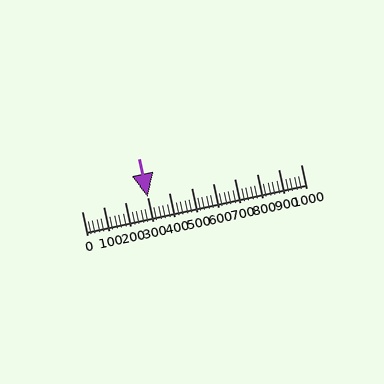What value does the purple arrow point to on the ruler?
The purple arrow points to approximately 300.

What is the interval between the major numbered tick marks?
The major tick marks are spaced 100 units apart.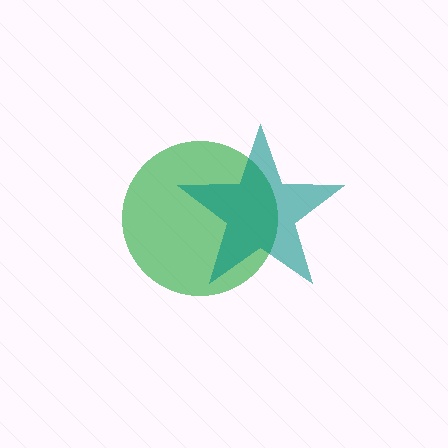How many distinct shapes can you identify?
There are 2 distinct shapes: a green circle, a teal star.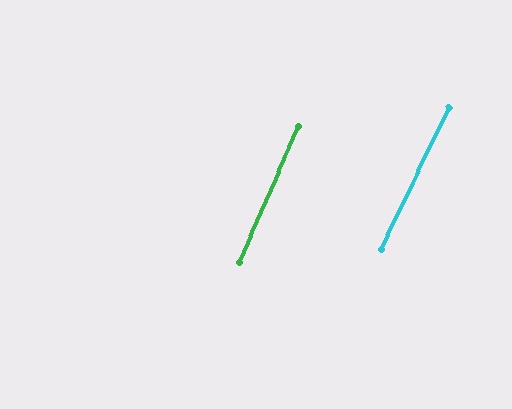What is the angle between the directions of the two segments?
Approximately 2 degrees.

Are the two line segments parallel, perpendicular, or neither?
Parallel — their directions differ by only 1.7°.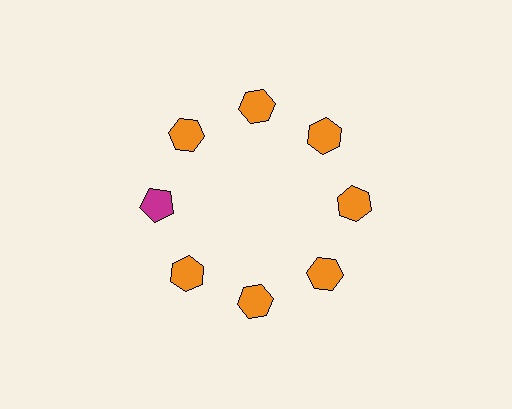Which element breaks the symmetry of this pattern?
The magenta pentagon at roughly the 9 o'clock position breaks the symmetry. All other shapes are orange hexagons.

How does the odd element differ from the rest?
It differs in both color (magenta instead of orange) and shape (pentagon instead of hexagon).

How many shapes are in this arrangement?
There are 8 shapes arranged in a ring pattern.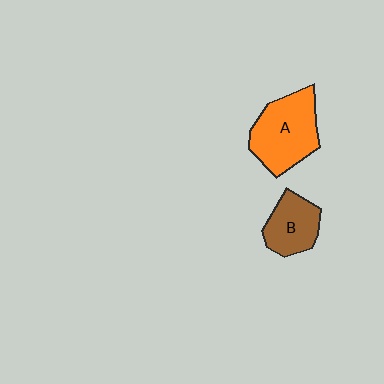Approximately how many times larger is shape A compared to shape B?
Approximately 1.6 times.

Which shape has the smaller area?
Shape B (brown).